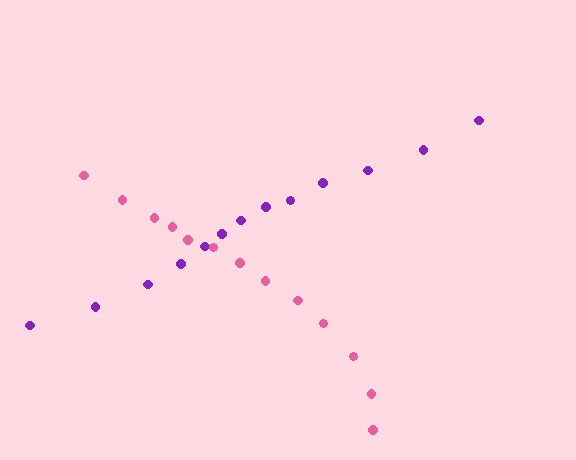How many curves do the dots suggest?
There are 2 distinct paths.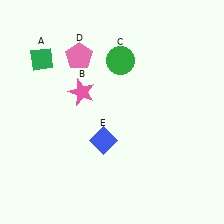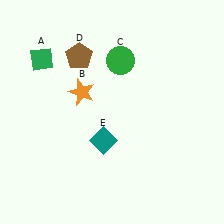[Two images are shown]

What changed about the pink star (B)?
In Image 1, B is pink. In Image 2, it changed to orange.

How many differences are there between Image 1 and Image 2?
There are 3 differences between the two images.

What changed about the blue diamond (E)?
In Image 1, E is blue. In Image 2, it changed to teal.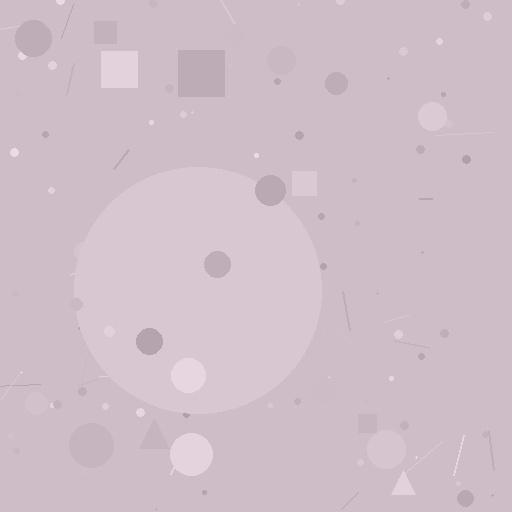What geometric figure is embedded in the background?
A circle is embedded in the background.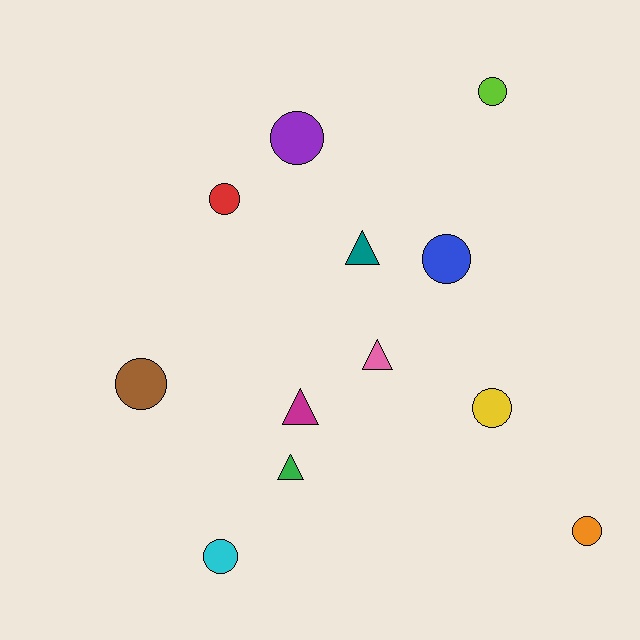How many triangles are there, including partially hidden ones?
There are 4 triangles.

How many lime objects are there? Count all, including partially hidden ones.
There is 1 lime object.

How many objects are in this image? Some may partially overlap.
There are 12 objects.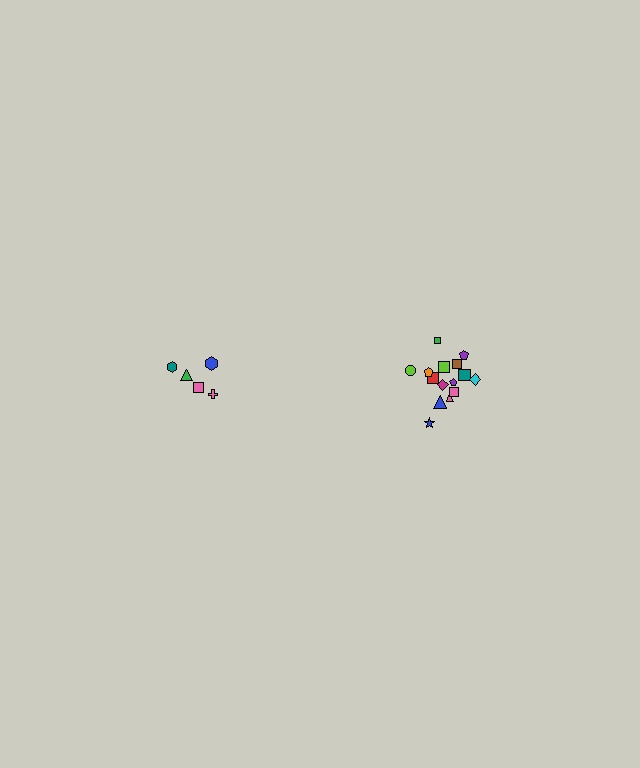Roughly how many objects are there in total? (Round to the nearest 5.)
Roughly 20 objects in total.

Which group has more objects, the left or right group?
The right group.